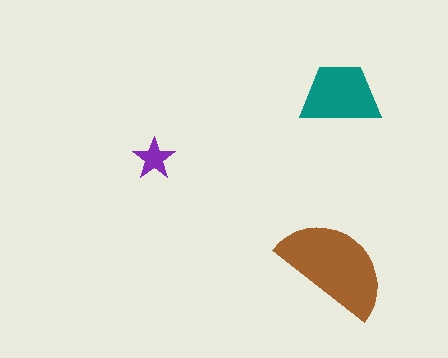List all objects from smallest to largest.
The purple star, the teal trapezoid, the brown semicircle.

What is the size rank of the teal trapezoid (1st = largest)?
2nd.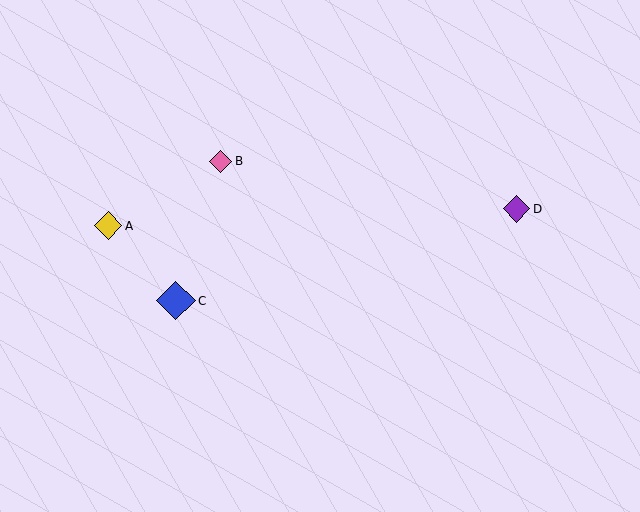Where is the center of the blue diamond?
The center of the blue diamond is at (176, 301).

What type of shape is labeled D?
Shape D is a purple diamond.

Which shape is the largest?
The blue diamond (labeled C) is the largest.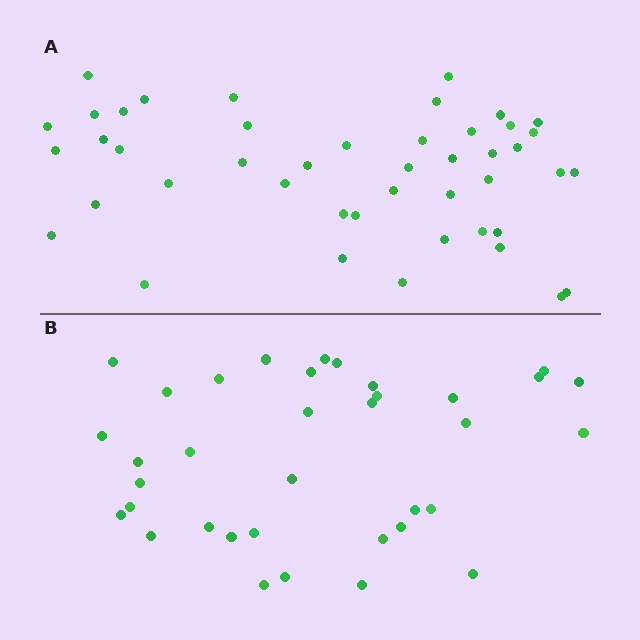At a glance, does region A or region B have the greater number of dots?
Region A (the top region) has more dots.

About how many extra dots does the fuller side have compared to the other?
Region A has roughly 8 or so more dots than region B.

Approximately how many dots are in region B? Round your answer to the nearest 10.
About 40 dots. (The exact count is 36, which rounds to 40.)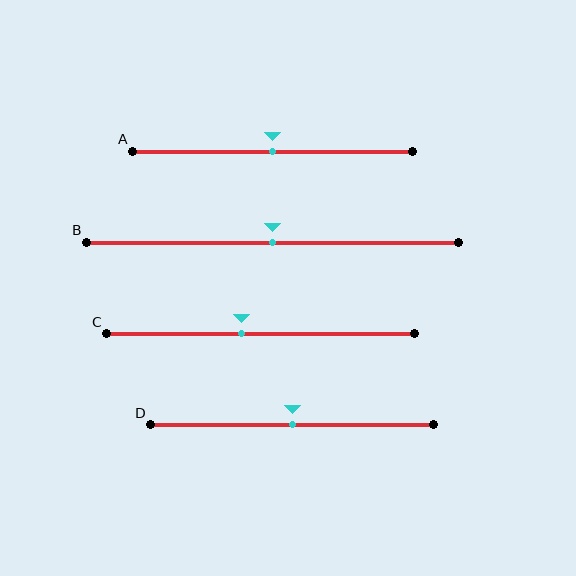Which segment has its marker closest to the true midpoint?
Segment A has its marker closest to the true midpoint.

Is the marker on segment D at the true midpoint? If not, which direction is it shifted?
Yes, the marker on segment D is at the true midpoint.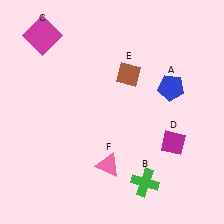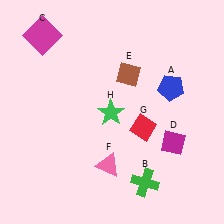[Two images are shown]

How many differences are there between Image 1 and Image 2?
There are 2 differences between the two images.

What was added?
A red diamond (G), a green star (H) were added in Image 2.